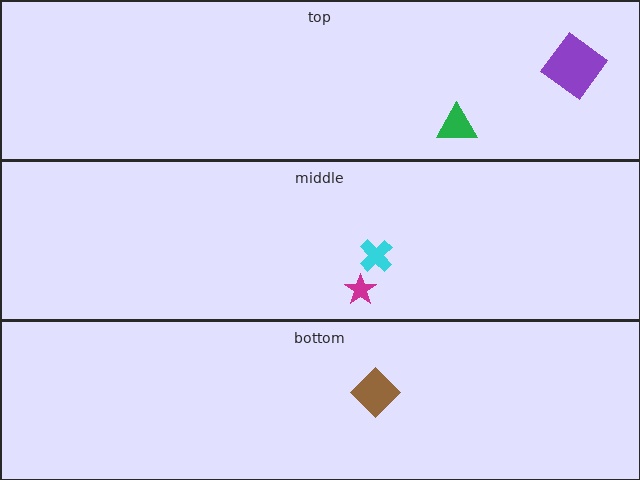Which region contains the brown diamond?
The bottom region.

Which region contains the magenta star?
The middle region.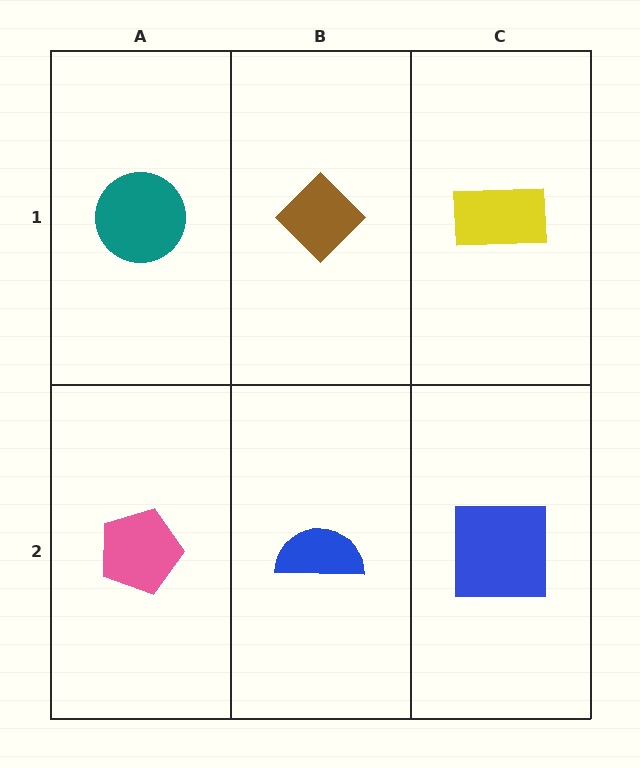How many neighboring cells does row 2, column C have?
2.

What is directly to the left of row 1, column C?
A brown diamond.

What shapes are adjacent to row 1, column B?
A blue semicircle (row 2, column B), a teal circle (row 1, column A), a yellow rectangle (row 1, column C).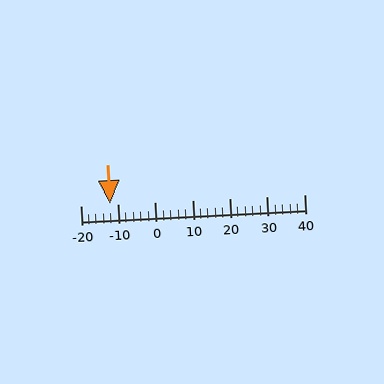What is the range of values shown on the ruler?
The ruler shows values from -20 to 40.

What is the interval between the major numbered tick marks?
The major tick marks are spaced 10 units apart.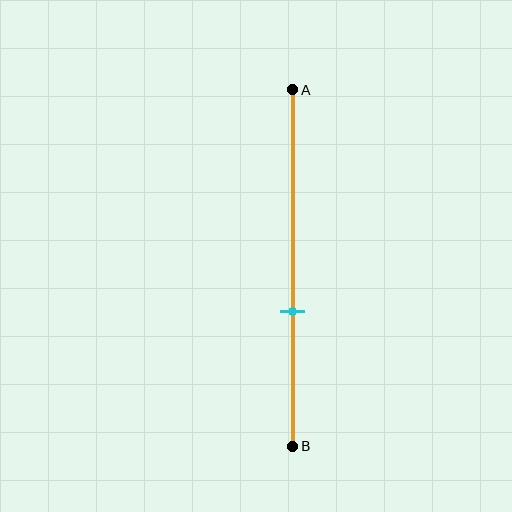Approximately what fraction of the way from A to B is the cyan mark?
The cyan mark is approximately 60% of the way from A to B.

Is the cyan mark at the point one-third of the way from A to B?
No, the mark is at about 60% from A, not at the 33% one-third point.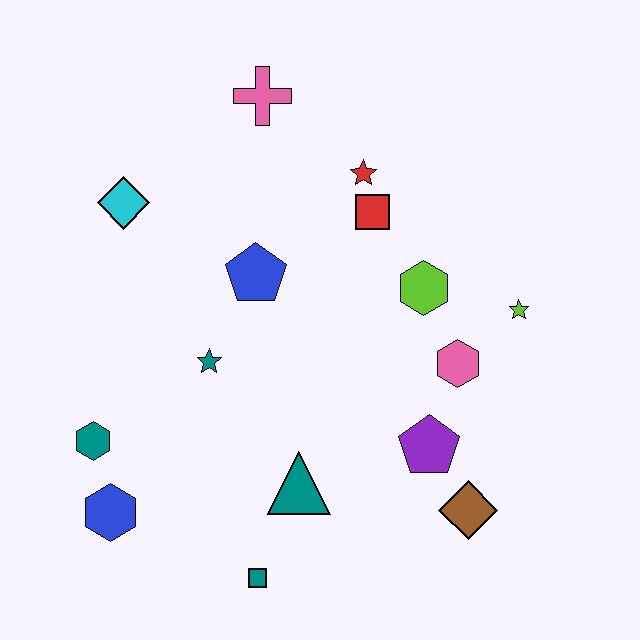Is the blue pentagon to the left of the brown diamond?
Yes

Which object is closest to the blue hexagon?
The teal hexagon is closest to the blue hexagon.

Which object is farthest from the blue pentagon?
The brown diamond is farthest from the blue pentagon.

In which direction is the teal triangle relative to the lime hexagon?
The teal triangle is below the lime hexagon.